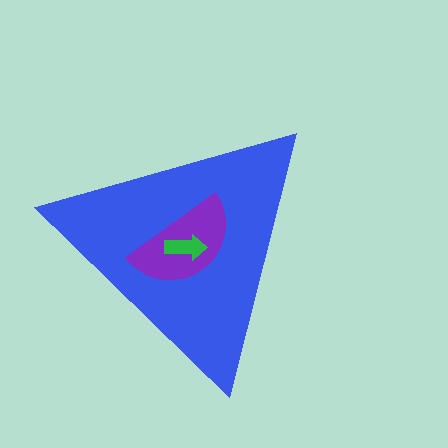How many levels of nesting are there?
3.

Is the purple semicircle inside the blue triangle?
Yes.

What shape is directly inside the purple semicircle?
The green arrow.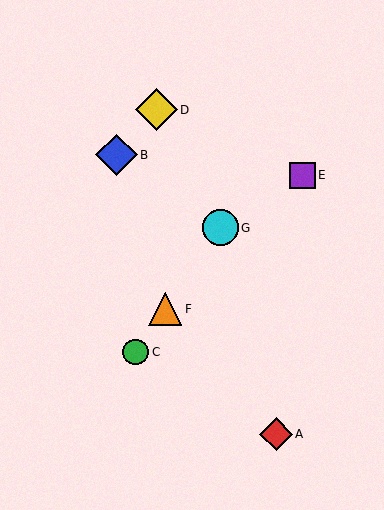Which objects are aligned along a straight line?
Objects C, F, G are aligned along a straight line.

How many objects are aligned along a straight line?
3 objects (C, F, G) are aligned along a straight line.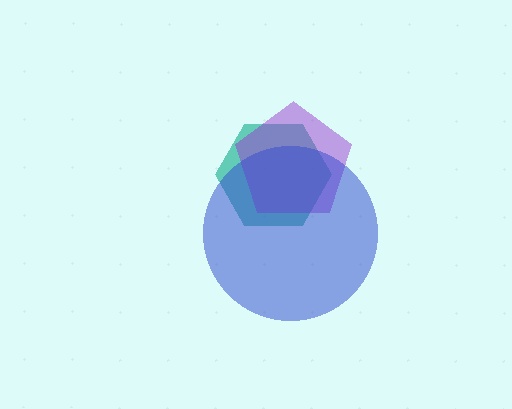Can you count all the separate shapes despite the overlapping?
Yes, there are 3 separate shapes.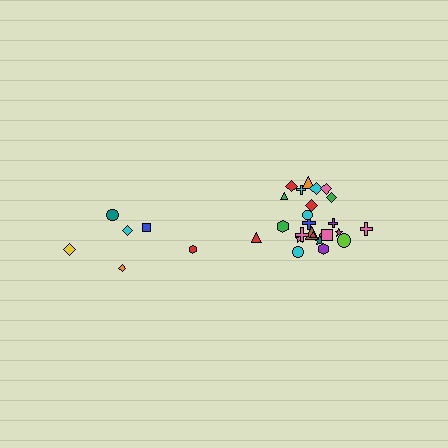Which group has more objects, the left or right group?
The right group.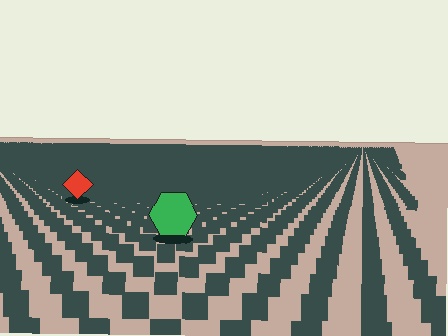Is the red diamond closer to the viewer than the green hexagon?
No. The green hexagon is closer — you can tell from the texture gradient: the ground texture is coarser near it.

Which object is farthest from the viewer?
The red diamond is farthest from the viewer. It appears smaller and the ground texture around it is denser.